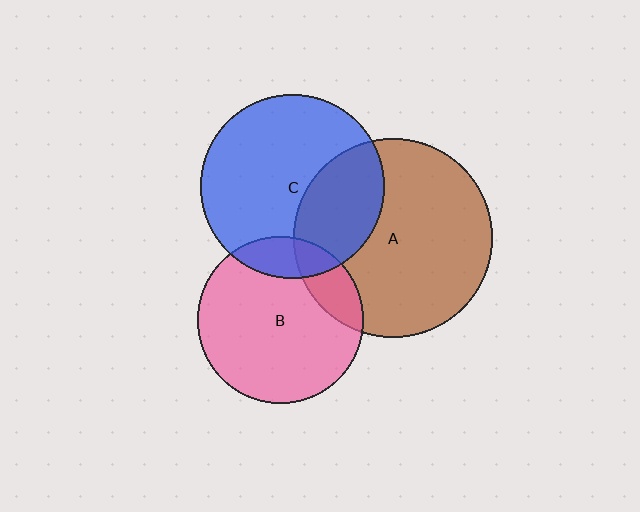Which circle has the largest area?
Circle A (brown).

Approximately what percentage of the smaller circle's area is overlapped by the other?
Approximately 30%.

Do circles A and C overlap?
Yes.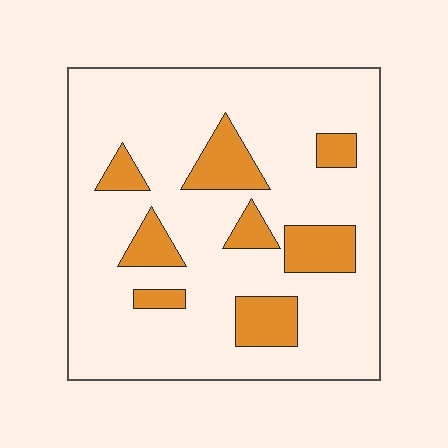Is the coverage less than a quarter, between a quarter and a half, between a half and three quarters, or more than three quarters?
Less than a quarter.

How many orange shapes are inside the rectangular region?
8.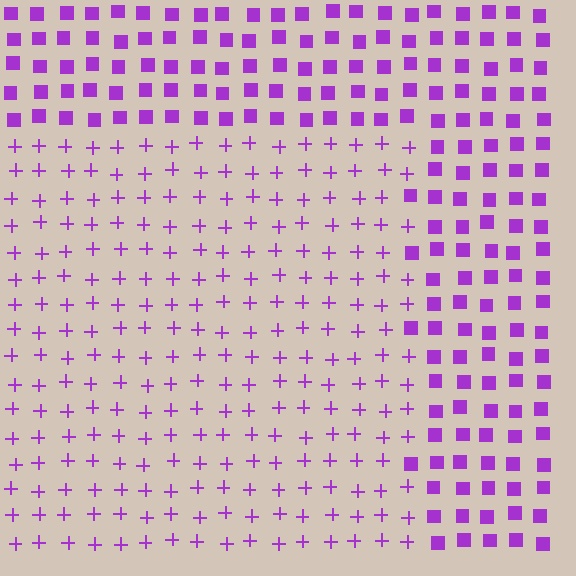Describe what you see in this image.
The image is filled with small purple elements arranged in a uniform grid. A rectangle-shaped region contains plus signs, while the surrounding area contains squares. The boundary is defined purely by the change in element shape.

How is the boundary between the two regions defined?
The boundary is defined by a change in element shape: plus signs inside vs. squares outside. All elements share the same color and spacing.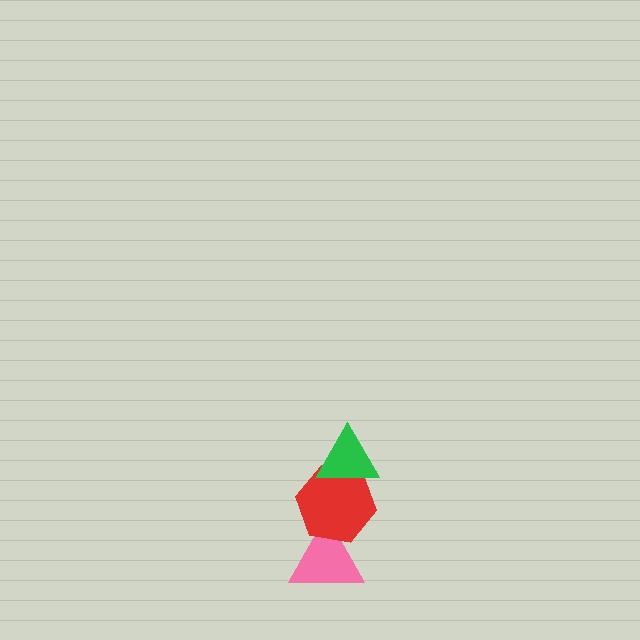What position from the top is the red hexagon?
The red hexagon is 2nd from the top.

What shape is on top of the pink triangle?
The red hexagon is on top of the pink triangle.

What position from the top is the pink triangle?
The pink triangle is 3rd from the top.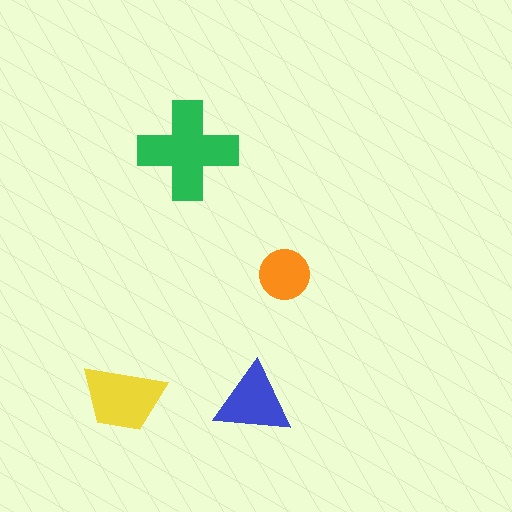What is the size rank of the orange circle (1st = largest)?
4th.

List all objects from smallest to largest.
The orange circle, the blue triangle, the yellow trapezoid, the green cross.